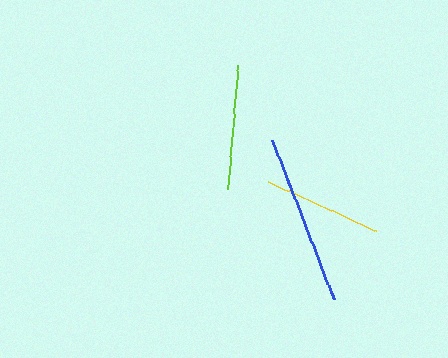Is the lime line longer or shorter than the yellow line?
The lime line is longer than the yellow line.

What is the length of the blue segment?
The blue segment is approximately 171 pixels long.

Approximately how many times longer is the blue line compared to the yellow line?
The blue line is approximately 1.4 times the length of the yellow line.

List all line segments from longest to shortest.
From longest to shortest: blue, lime, yellow.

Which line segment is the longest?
The blue line is the longest at approximately 171 pixels.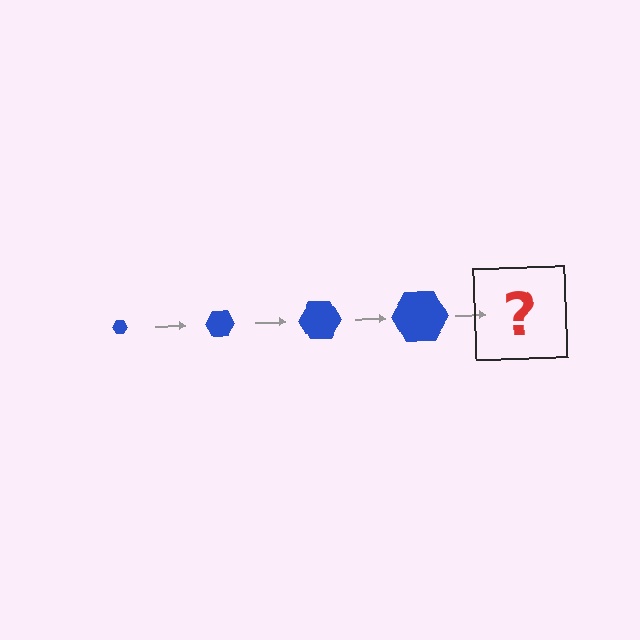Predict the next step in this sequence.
The next step is a blue hexagon, larger than the previous one.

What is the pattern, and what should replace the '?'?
The pattern is that the hexagon gets progressively larger each step. The '?' should be a blue hexagon, larger than the previous one.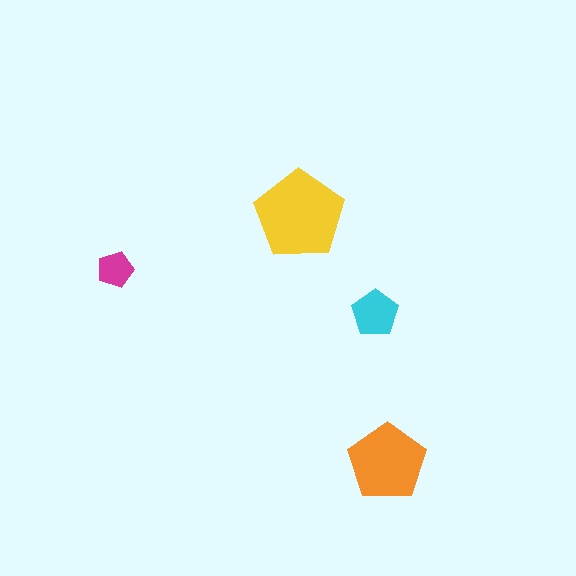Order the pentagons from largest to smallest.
the yellow one, the orange one, the cyan one, the magenta one.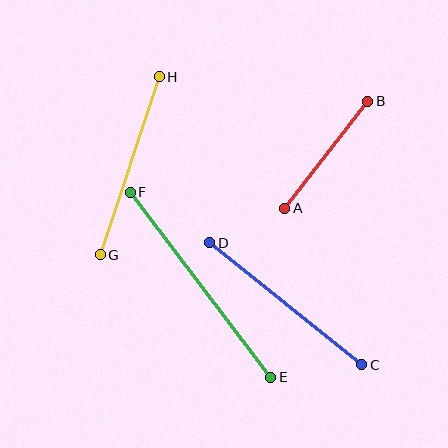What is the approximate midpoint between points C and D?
The midpoint is at approximately (286, 304) pixels.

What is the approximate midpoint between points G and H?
The midpoint is at approximately (130, 166) pixels.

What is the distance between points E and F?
The distance is approximately 233 pixels.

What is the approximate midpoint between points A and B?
The midpoint is at approximately (326, 155) pixels.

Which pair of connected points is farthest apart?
Points E and F are farthest apart.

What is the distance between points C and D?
The distance is approximately 195 pixels.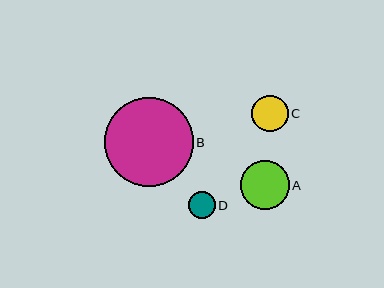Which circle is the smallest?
Circle D is the smallest with a size of approximately 27 pixels.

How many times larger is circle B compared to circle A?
Circle B is approximately 1.8 times the size of circle A.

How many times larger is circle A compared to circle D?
Circle A is approximately 1.8 times the size of circle D.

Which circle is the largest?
Circle B is the largest with a size of approximately 88 pixels.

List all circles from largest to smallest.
From largest to smallest: B, A, C, D.